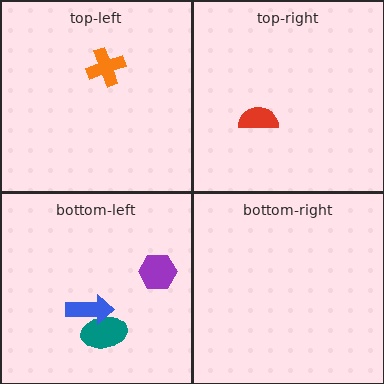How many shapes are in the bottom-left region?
3.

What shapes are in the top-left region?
The orange cross.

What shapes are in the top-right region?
The red semicircle.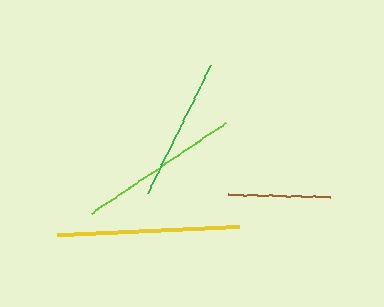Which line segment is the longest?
The yellow line is the longest at approximately 183 pixels.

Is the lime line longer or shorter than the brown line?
The lime line is longer than the brown line.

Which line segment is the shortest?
The brown line is the shortest at approximately 102 pixels.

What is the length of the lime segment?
The lime segment is approximately 161 pixels long.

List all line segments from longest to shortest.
From longest to shortest: yellow, lime, green, brown.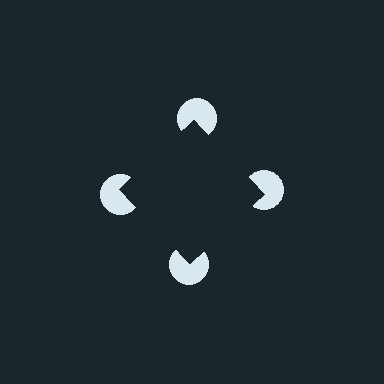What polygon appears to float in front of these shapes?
An illusory square — its edges are inferred from the aligned wedge cuts in the pac-man discs, not physically drawn.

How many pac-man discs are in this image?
There are 4 — one at each vertex of the illusory square.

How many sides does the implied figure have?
4 sides.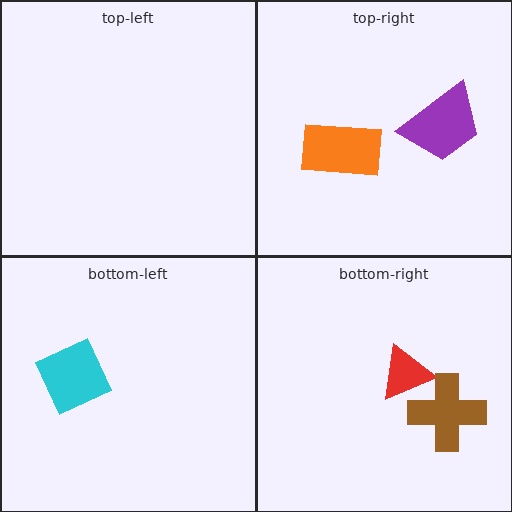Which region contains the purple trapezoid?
The top-right region.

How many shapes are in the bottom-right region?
2.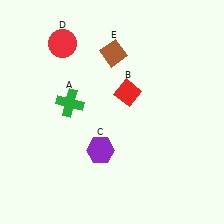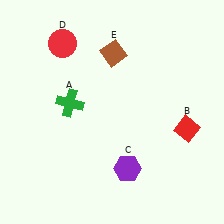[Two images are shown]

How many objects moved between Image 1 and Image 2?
2 objects moved between the two images.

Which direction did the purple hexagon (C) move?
The purple hexagon (C) moved right.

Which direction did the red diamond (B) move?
The red diamond (B) moved right.